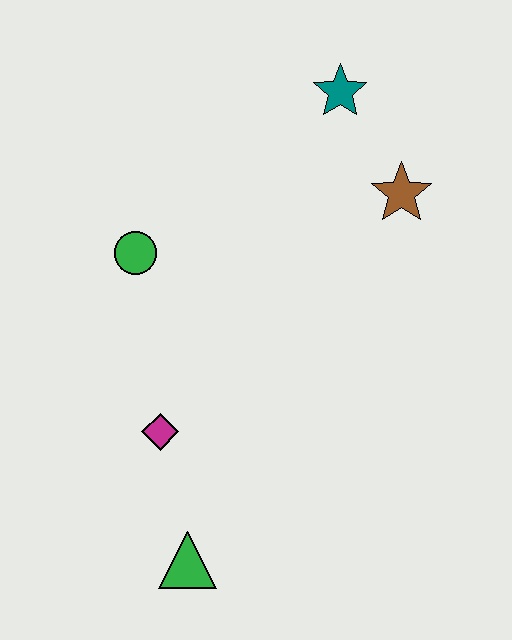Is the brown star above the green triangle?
Yes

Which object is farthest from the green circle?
The green triangle is farthest from the green circle.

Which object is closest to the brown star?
The teal star is closest to the brown star.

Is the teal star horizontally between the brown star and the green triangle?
Yes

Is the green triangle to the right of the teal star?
No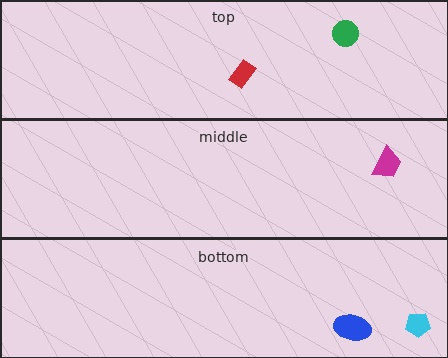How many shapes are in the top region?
2.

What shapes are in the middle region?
The magenta trapezoid.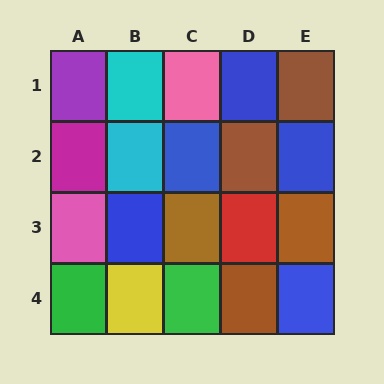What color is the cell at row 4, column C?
Green.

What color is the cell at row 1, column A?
Purple.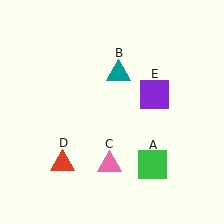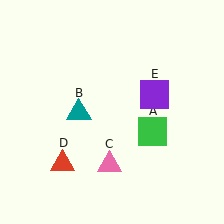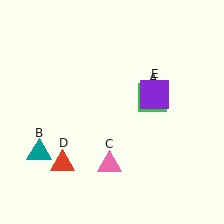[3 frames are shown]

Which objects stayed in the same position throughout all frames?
Pink triangle (object C) and red triangle (object D) and purple square (object E) remained stationary.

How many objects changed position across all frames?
2 objects changed position: green square (object A), teal triangle (object B).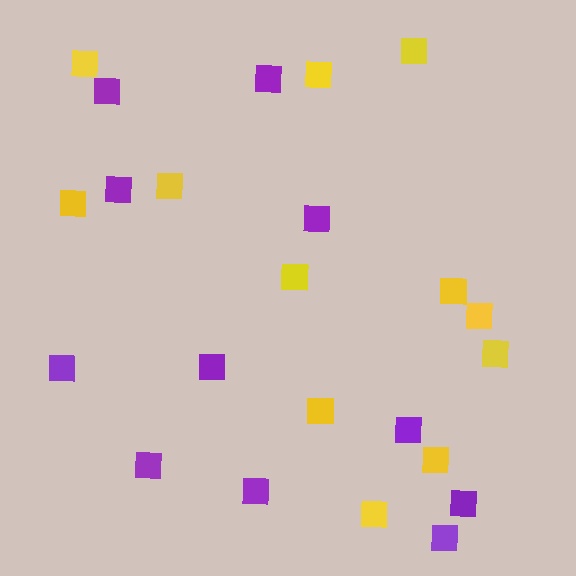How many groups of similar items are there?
There are 2 groups: one group of purple squares (11) and one group of yellow squares (12).